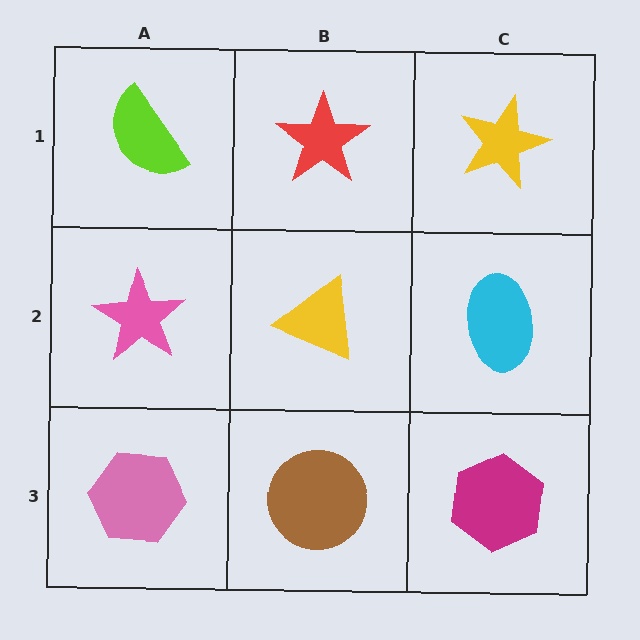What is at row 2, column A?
A pink star.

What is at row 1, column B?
A red star.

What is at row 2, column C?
A cyan ellipse.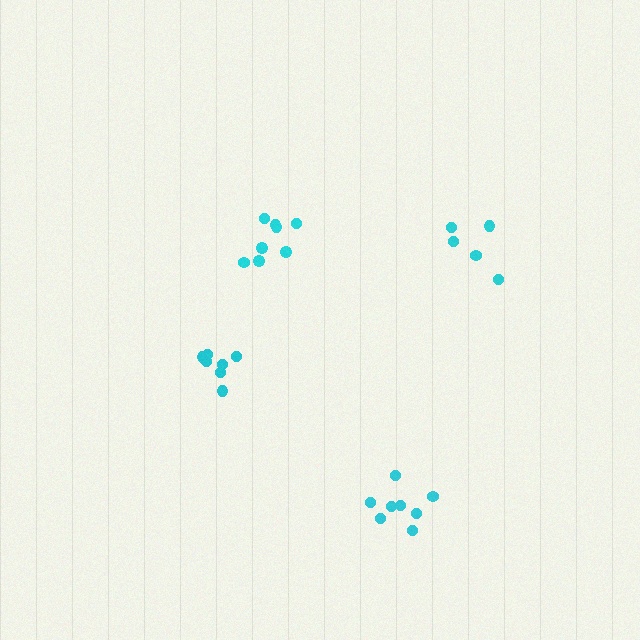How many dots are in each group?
Group 1: 5 dots, Group 2: 8 dots, Group 3: 7 dots, Group 4: 8 dots (28 total).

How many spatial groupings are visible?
There are 4 spatial groupings.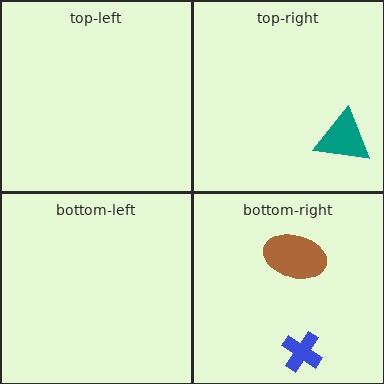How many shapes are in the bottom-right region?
2.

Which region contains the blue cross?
The bottom-right region.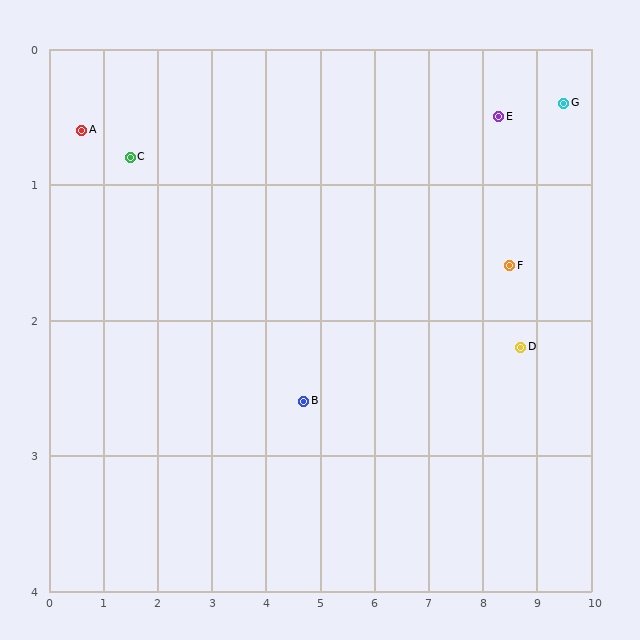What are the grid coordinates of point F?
Point F is at approximately (8.5, 1.6).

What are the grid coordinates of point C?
Point C is at approximately (1.5, 0.8).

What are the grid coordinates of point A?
Point A is at approximately (0.6, 0.6).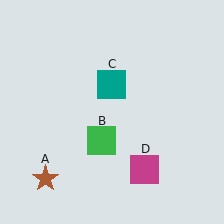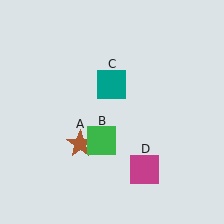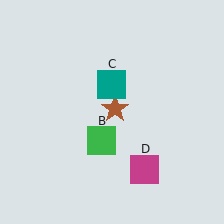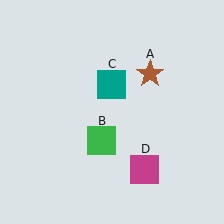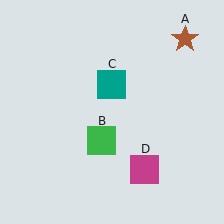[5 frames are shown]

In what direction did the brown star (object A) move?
The brown star (object A) moved up and to the right.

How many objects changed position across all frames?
1 object changed position: brown star (object A).